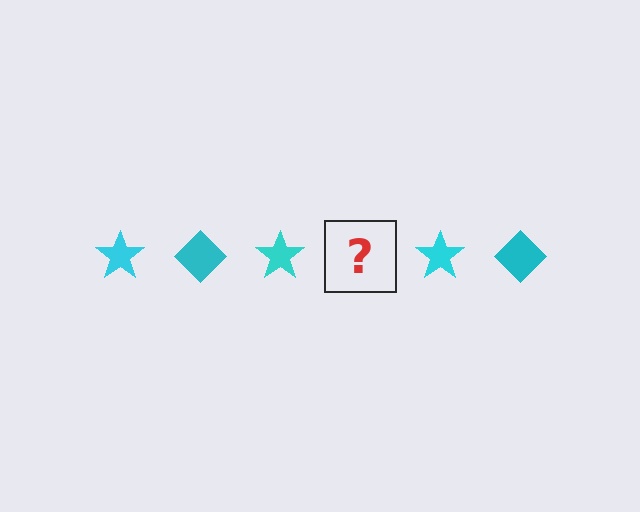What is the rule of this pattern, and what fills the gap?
The rule is that the pattern cycles through star, diamond shapes in cyan. The gap should be filled with a cyan diamond.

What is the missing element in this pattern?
The missing element is a cyan diamond.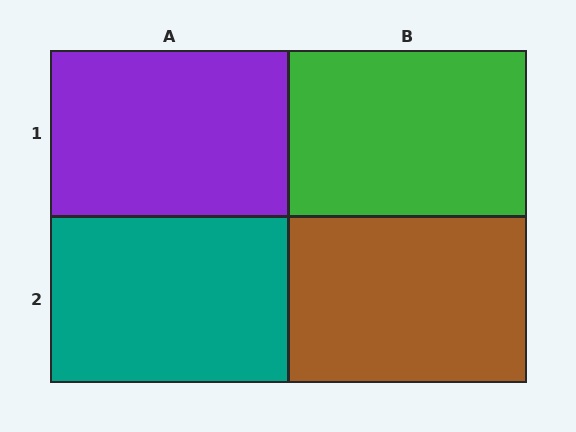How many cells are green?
1 cell is green.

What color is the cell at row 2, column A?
Teal.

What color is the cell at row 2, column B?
Brown.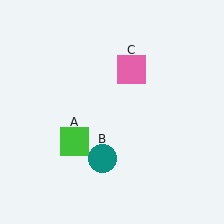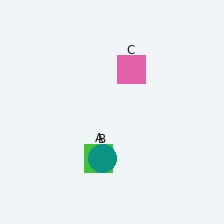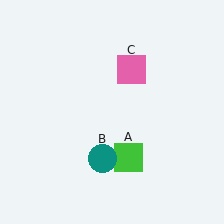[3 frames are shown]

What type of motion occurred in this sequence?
The green square (object A) rotated counterclockwise around the center of the scene.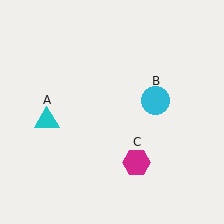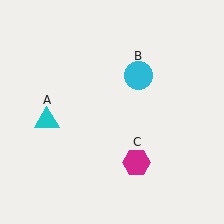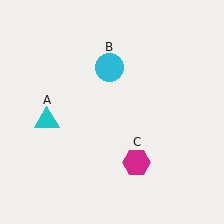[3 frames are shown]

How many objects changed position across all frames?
1 object changed position: cyan circle (object B).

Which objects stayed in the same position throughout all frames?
Cyan triangle (object A) and magenta hexagon (object C) remained stationary.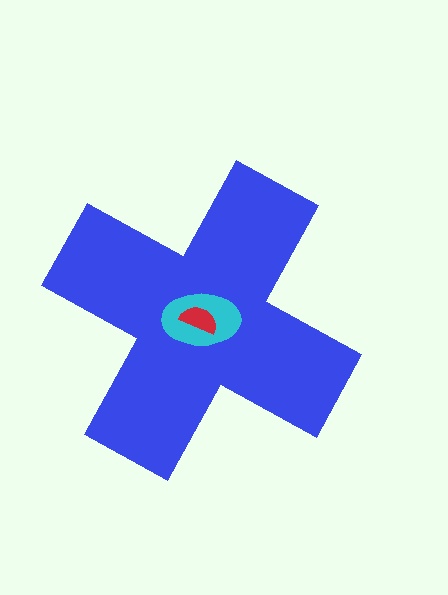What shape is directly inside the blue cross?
The cyan ellipse.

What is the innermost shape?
The red semicircle.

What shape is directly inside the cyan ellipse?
The red semicircle.